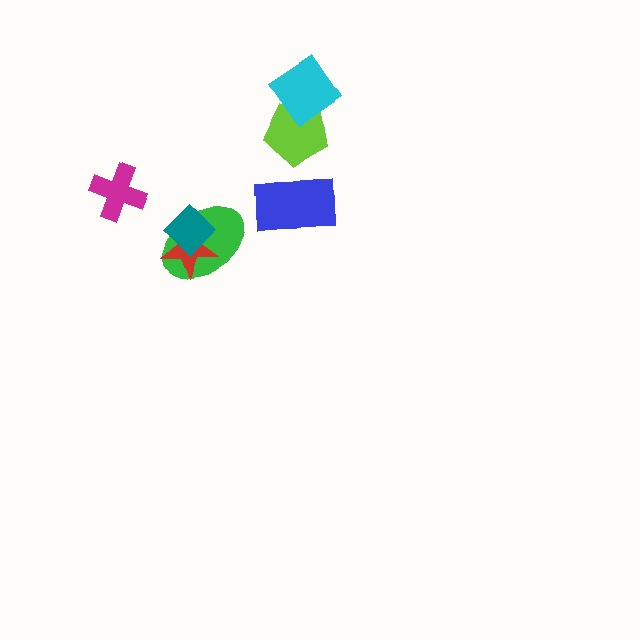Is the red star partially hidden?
Yes, it is partially covered by another shape.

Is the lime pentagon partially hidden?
Yes, it is partially covered by another shape.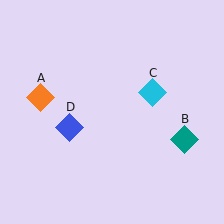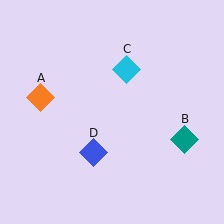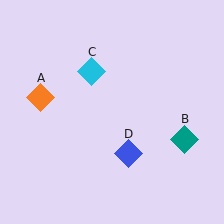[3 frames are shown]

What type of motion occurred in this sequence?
The cyan diamond (object C), blue diamond (object D) rotated counterclockwise around the center of the scene.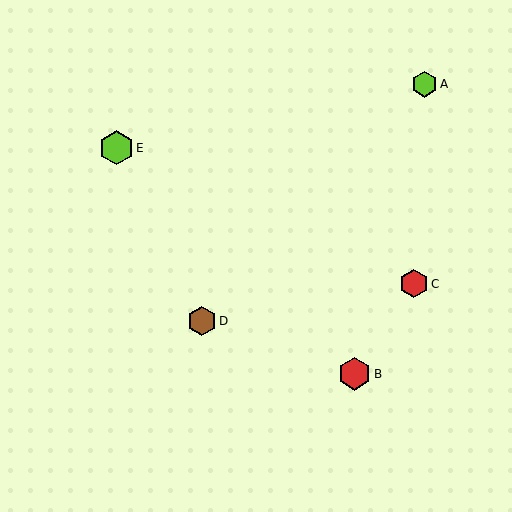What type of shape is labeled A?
Shape A is a lime hexagon.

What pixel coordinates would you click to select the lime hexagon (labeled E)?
Click at (116, 148) to select the lime hexagon E.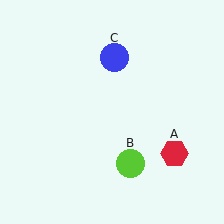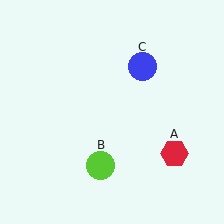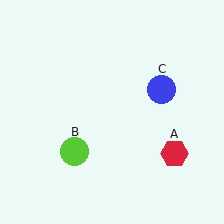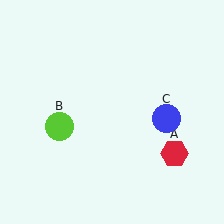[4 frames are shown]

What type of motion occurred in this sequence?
The lime circle (object B), blue circle (object C) rotated clockwise around the center of the scene.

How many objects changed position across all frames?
2 objects changed position: lime circle (object B), blue circle (object C).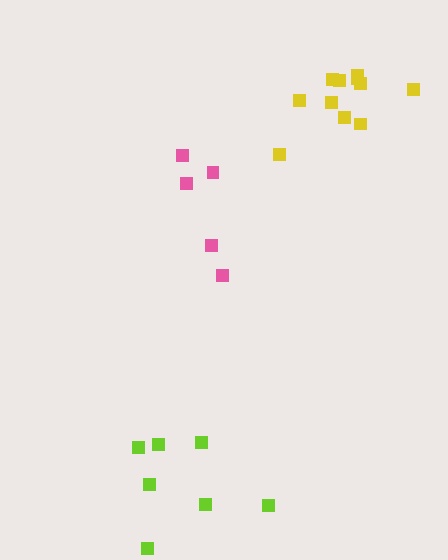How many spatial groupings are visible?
There are 3 spatial groupings.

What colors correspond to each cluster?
The clusters are colored: yellow, lime, pink.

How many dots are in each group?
Group 1: 11 dots, Group 2: 7 dots, Group 3: 5 dots (23 total).